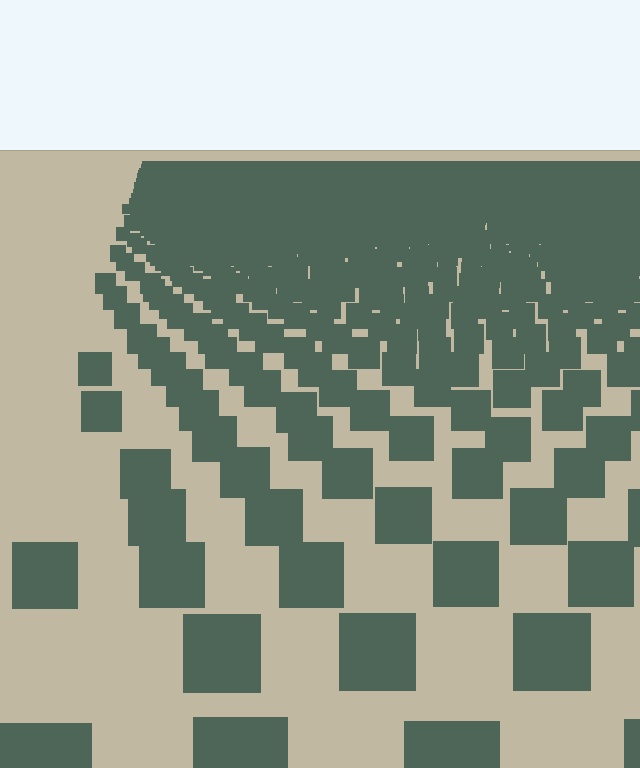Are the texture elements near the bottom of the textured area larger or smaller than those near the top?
Larger. Near the bottom, elements are closer to the viewer and appear at a bigger on-screen size.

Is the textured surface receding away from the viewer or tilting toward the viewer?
The surface is receding away from the viewer. Texture elements get smaller and denser toward the top.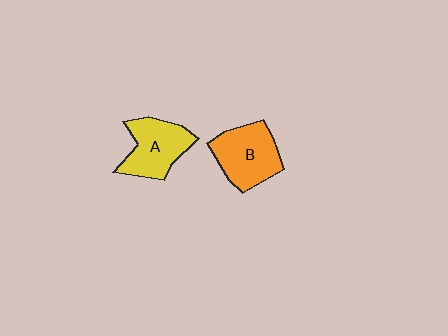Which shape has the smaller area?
Shape A (yellow).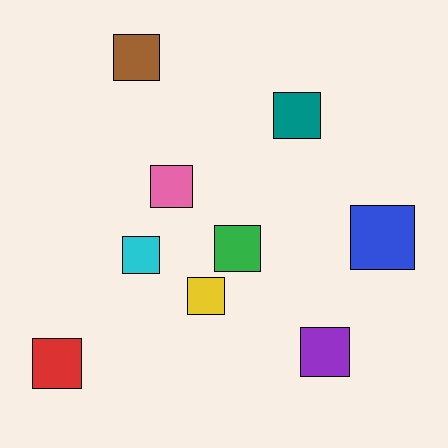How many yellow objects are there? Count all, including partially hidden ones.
There is 1 yellow object.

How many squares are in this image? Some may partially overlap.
There are 9 squares.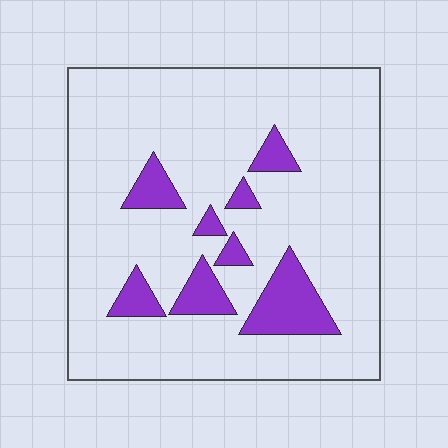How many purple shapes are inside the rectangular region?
8.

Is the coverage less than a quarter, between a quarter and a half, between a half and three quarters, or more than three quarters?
Less than a quarter.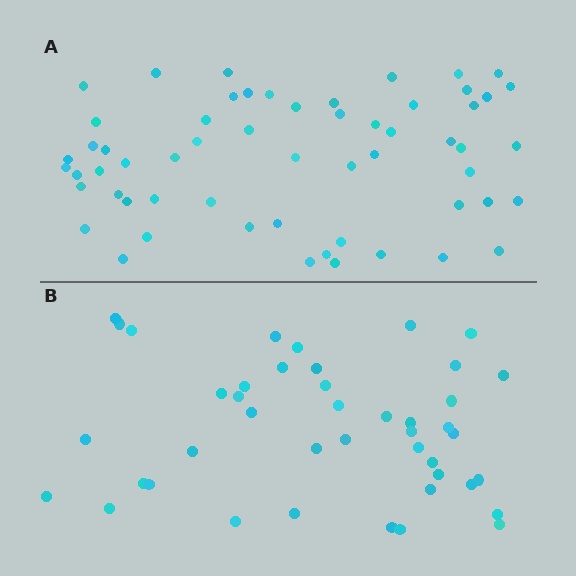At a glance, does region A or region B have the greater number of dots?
Region A (the top region) has more dots.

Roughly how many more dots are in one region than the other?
Region A has approximately 15 more dots than region B.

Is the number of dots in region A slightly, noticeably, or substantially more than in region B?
Region A has noticeably more, but not dramatically so. The ratio is roughly 1.3 to 1.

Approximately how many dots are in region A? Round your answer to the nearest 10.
About 60 dots. (The exact count is 58, which rounds to 60.)